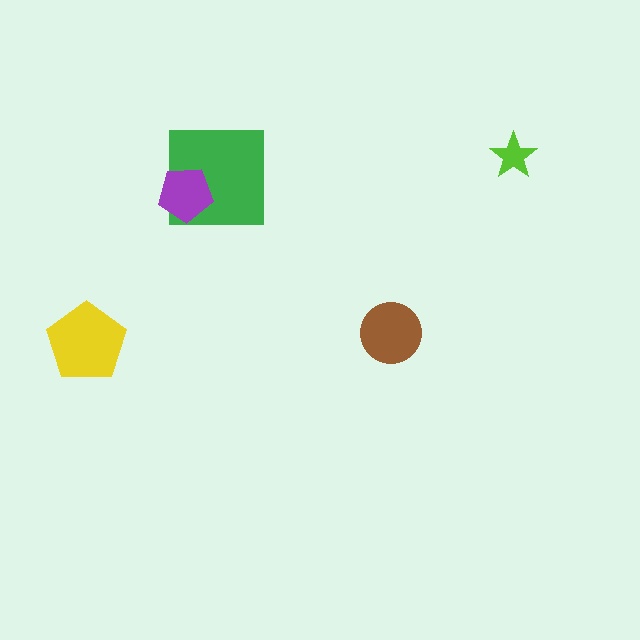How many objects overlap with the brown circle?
0 objects overlap with the brown circle.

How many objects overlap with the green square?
1 object overlaps with the green square.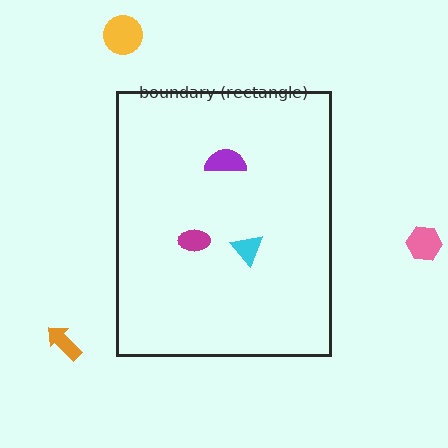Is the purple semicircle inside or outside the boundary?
Inside.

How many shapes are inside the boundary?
3 inside, 3 outside.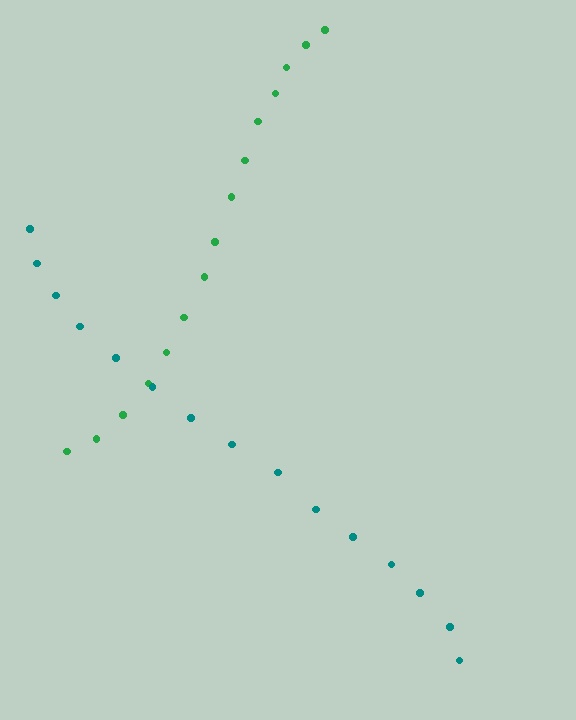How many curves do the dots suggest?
There are 2 distinct paths.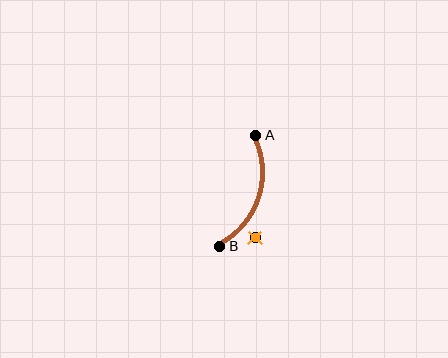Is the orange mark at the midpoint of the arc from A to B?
No — the orange mark does not lie on the arc at all. It sits slightly outside the curve.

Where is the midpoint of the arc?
The arc midpoint is the point on the curve farthest from the straight line joining A and B. It sits to the right of that line.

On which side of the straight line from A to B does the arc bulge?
The arc bulges to the right of the straight line connecting A and B.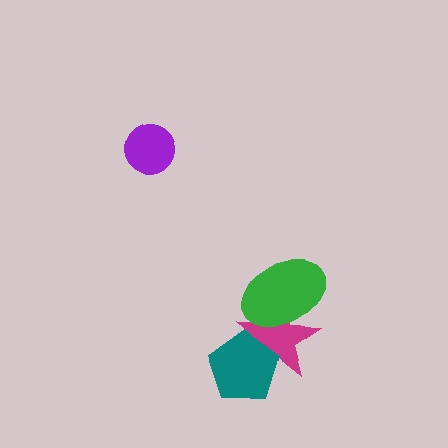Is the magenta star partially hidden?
Yes, it is partially covered by another shape.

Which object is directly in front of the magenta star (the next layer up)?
The green ellipse is directly in front of the magenta star.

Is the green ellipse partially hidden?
No, no other shape covers it.